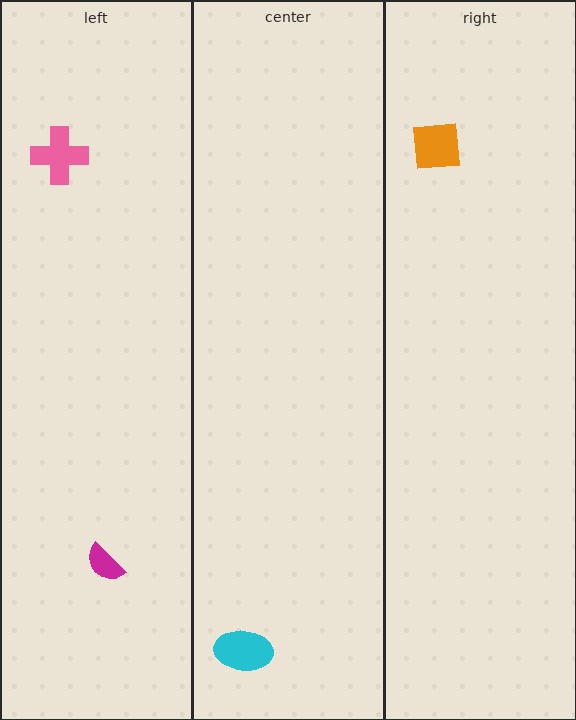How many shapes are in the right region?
1.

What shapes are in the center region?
The cyan ellipse.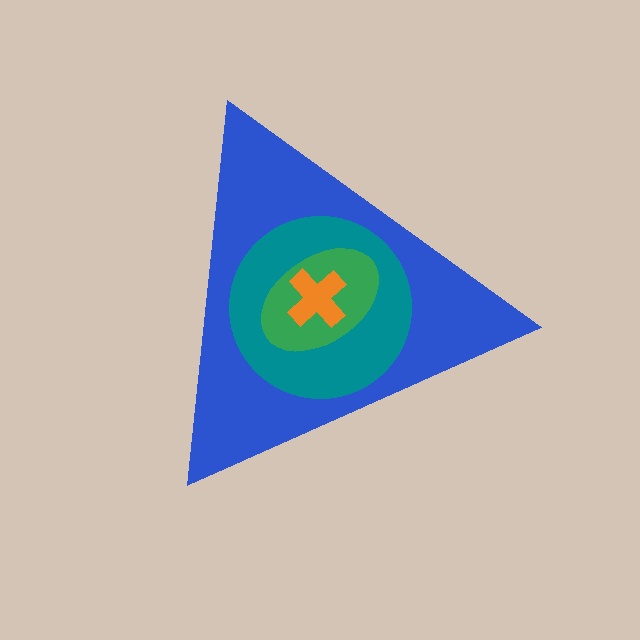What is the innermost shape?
The orange cross.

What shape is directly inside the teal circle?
The green ellipse.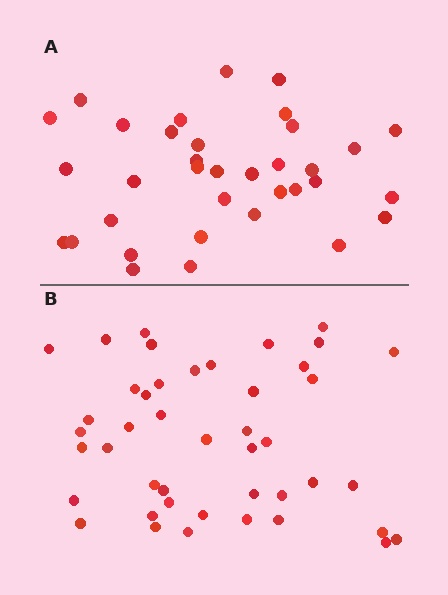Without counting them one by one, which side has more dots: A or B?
Region B (the bottom region) has more dots.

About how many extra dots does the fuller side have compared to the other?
Region B has roughly 8 or so more dots than region A.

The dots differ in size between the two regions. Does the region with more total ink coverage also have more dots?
No. Region A has more total ink coverage because its dots are larger, but region B actually contains more individual dots. Total area can be misleading — the number of items is what matters here.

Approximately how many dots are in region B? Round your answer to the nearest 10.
About 40 dots. (The exact count is 44, which rounds to 40.)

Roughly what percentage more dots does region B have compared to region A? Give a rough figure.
About 25% more.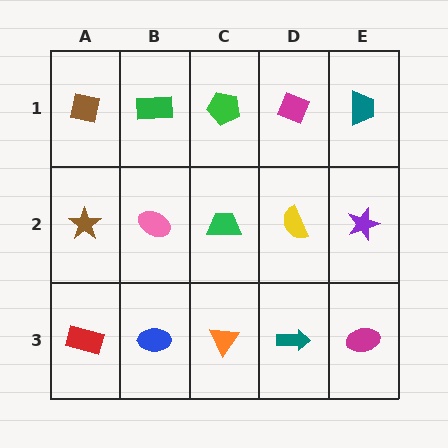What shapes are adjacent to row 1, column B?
A pink ellipse (row 2, column B), a brown square (row 1, column A), a green pentagon (row 1, column C).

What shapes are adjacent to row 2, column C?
A green pentagon (row 1, column C), an orange triangle (row 3, column C), a pink ellipse (row 2, column B), a yellow semicircle (row 2, column D).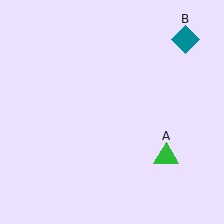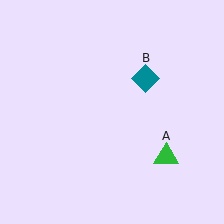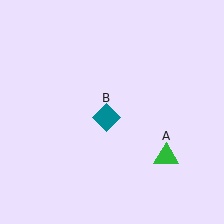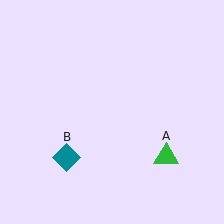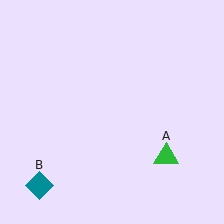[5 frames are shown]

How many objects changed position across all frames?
1 object changed position: teal diamond (object B).